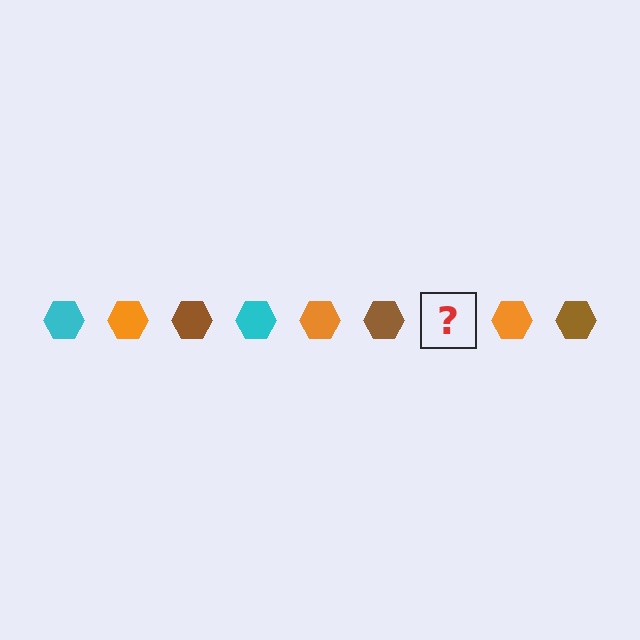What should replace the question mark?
The question mark should be replaced with a cyan hexagon.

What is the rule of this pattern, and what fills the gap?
The rule is that the pattern cycles through cyan, orange, brown hexagons. The gap should be filled with a cyan hexagon.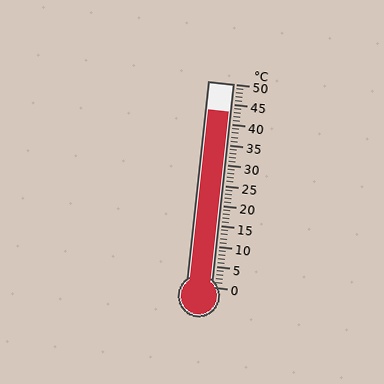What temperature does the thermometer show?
The thermometer shows approximately 43°C.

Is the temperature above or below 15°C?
The temperature is above 15°C.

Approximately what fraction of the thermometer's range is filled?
The thermometer is filled to approximately 85% of its range.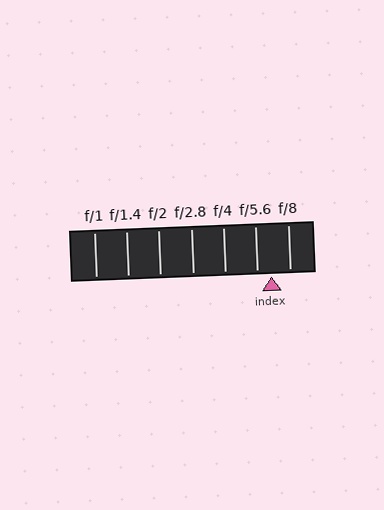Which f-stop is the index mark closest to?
The index mark is closest to f/5.6.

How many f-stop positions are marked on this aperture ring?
There are 7 f-stop positions marked.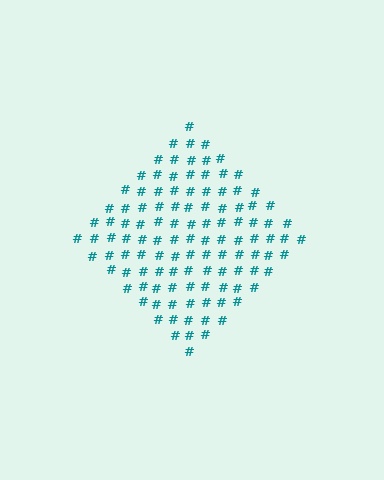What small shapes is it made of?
It is made of small hash symbols.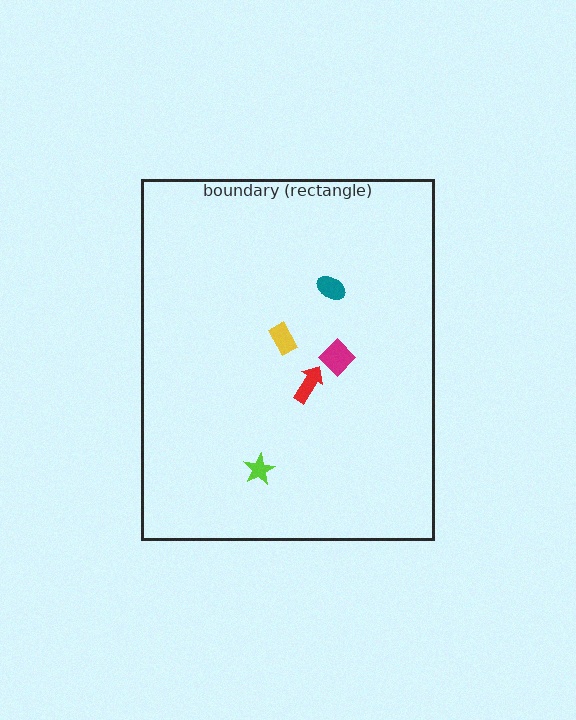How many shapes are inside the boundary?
5 inside, 0 outside.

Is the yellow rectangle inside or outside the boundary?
Inside.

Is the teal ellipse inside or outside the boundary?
Inside.